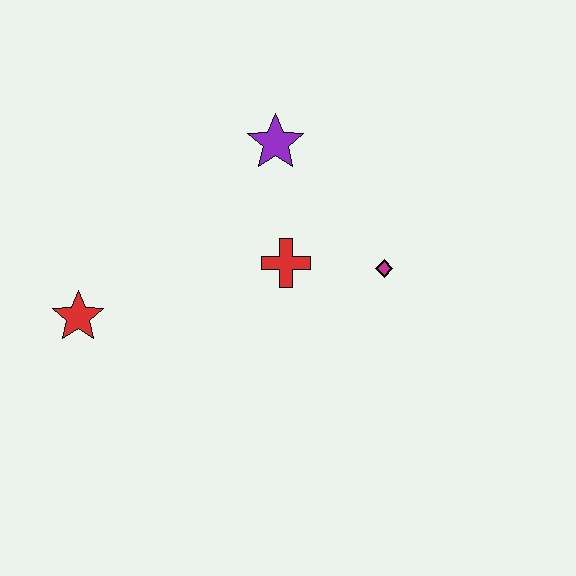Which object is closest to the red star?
The red cross is closest to the red star.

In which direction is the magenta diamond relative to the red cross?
The magenta diamond is to the right of the red cross.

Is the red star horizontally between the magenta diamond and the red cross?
No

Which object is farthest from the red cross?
The red star is farthest from the red cross.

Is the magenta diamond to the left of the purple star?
No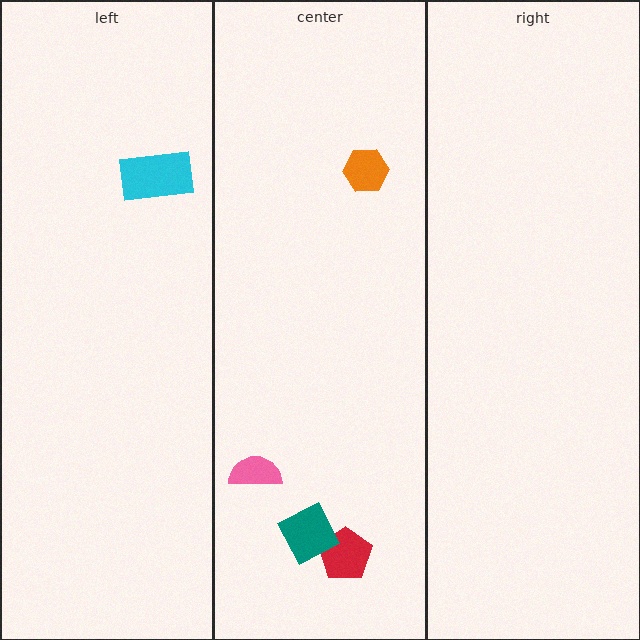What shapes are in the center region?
The orange hexagon, the pink semicircle, the red pentagon, the teal diamond.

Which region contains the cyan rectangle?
The left region.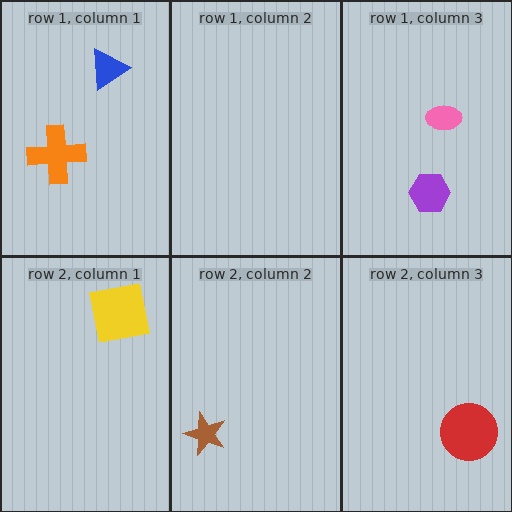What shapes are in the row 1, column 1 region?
The orange cross, the blue triangle.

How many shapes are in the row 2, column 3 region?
1.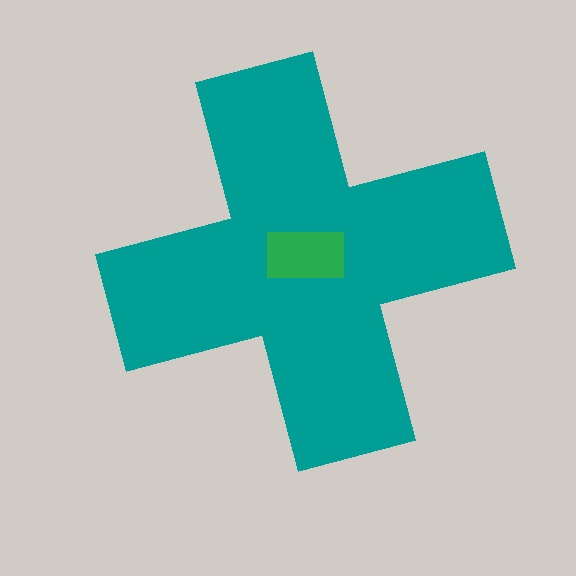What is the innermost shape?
The green rectangle.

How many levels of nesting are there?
2.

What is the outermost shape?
The teal cross.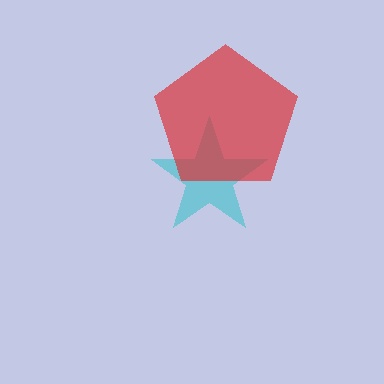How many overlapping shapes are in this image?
There are 2 overlapping shapes in the image.